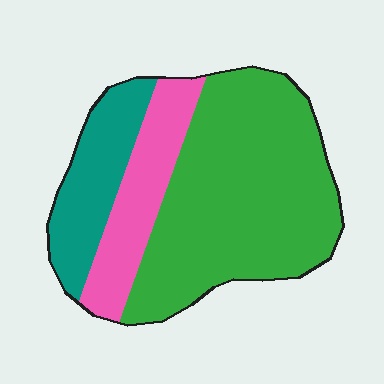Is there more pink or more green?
Green.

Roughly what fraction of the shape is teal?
Teal takes up about one fifth (1/5) of the shape.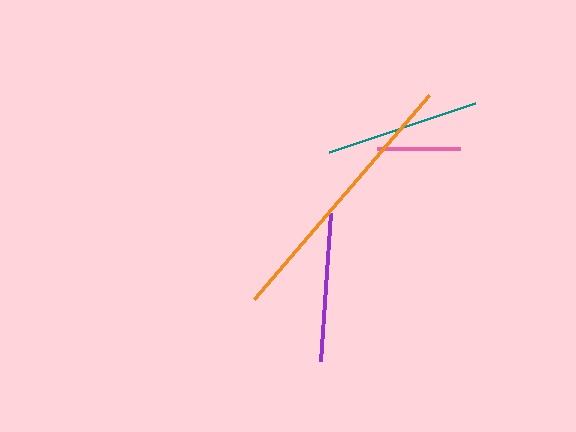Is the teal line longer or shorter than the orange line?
The orange line is longer than the teal line.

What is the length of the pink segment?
The pink segment is approximately 83 pixels long.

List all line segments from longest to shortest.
From longest to shortest: orange, teal, purple, pink.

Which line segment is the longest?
The orange line is the longest at approximately 269 pixels.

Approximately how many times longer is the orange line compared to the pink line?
The orange line is approximately 3.3 times the length of the pink line.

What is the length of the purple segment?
The purple segment is approximately 148 pixels long.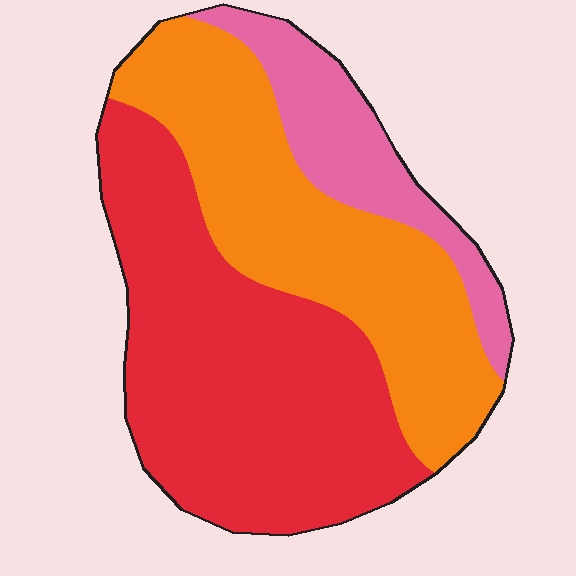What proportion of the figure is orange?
Orange takes up about three eighths (3/8) of the figure.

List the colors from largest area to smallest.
From largest to smallest: red, orange, pink.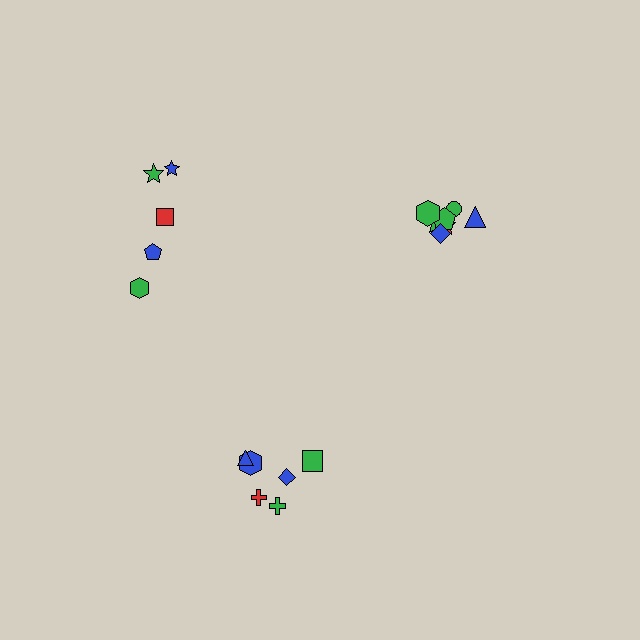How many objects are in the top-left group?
There are 5 objects.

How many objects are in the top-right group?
There are 7 objects.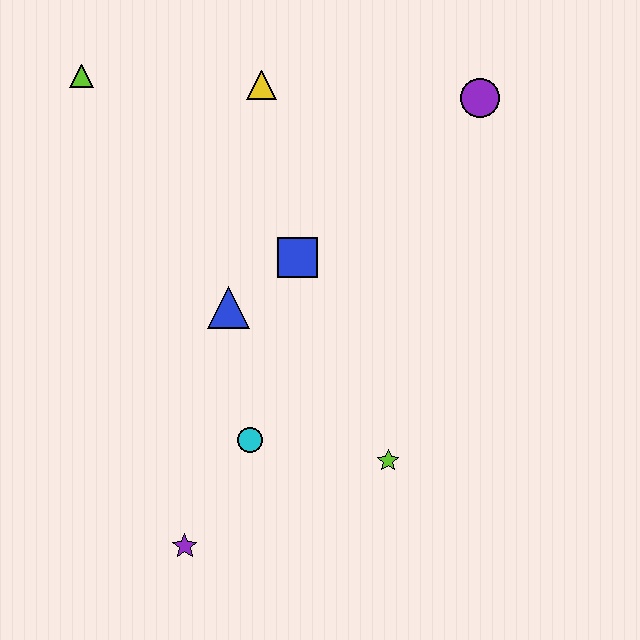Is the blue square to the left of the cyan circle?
No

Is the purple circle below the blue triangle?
No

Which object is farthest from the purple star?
The purple circle is farthest from the purple star.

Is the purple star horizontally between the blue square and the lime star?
No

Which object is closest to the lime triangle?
The yellow triangle is closest to the lime triangle.